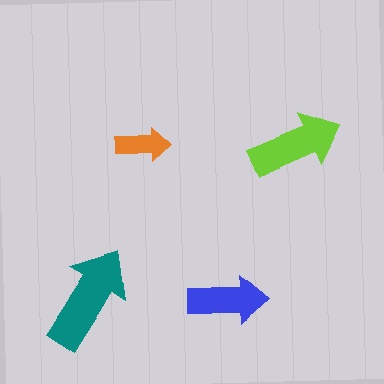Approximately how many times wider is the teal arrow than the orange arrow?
About 2 times wider.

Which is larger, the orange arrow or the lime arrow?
The lime one.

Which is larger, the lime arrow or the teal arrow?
The teal one.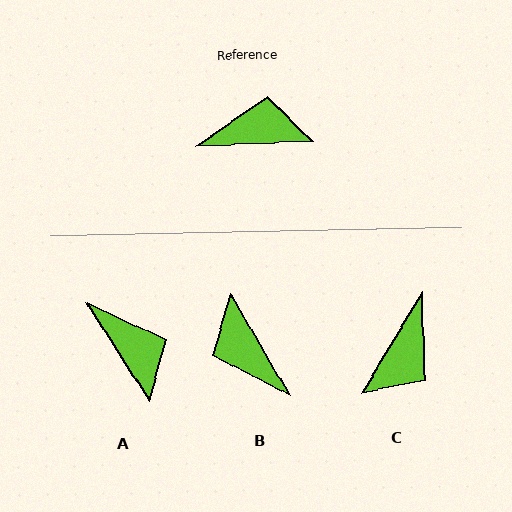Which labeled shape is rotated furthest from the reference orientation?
C, about 123 degrees away.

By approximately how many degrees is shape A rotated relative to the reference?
Approximately 60 degrees clockwise.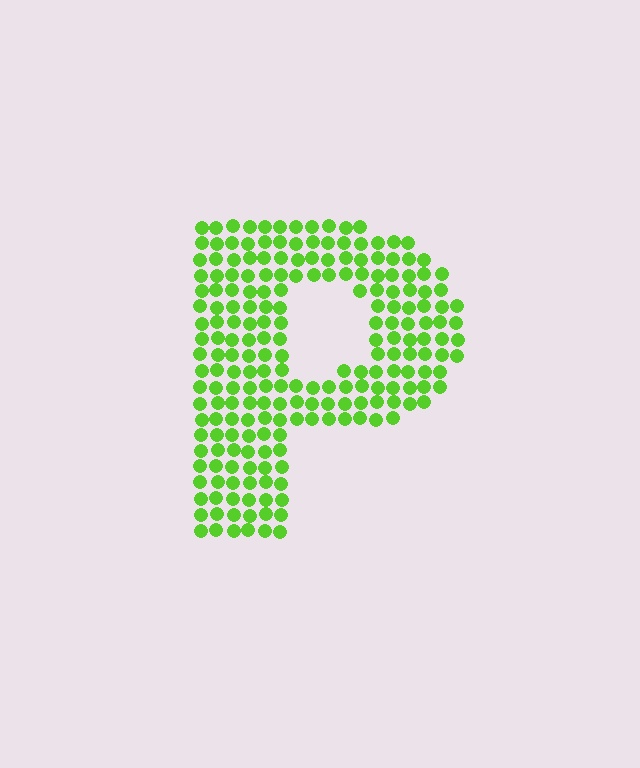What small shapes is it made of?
It is made of small circles.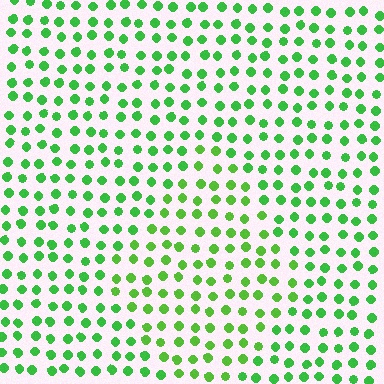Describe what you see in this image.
The image is filled with small green elements in a uniform arrangement. A diamond-shaped region is visible where the elements are tinted to a slightly different hue, forming a subtle color boundary.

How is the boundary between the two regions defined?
The boundary is defined purely by a slight shift in hue (about 18 degrees). Spacing, size, and orientation are identical on both sides.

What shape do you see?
I see a diamond.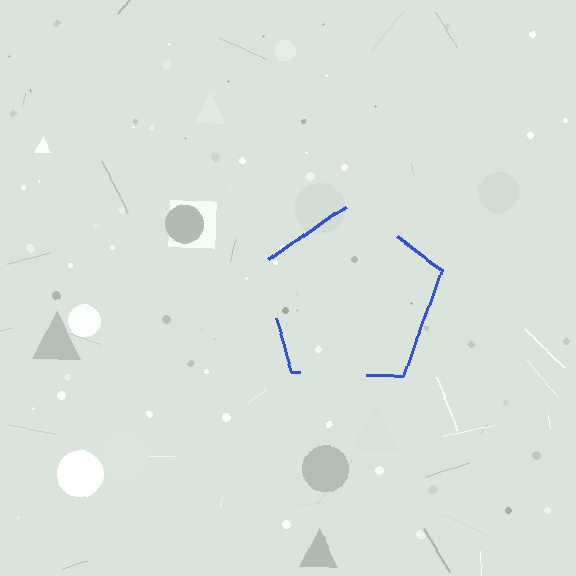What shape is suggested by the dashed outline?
The dashed outline suggests a pentagon.